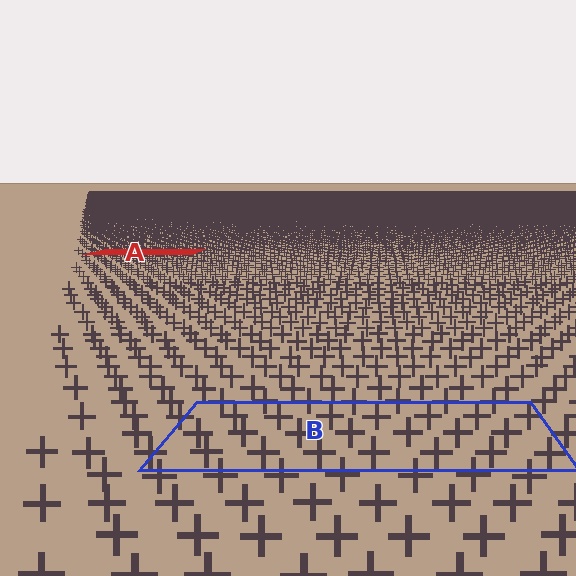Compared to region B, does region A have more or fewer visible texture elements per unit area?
Region A has more texture elements per unit area — they are packed more densely because it is farther away.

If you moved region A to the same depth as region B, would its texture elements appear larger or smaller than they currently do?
They would appear larger. At a closer depth, the same texture elements are projected at a bigger on-screen size.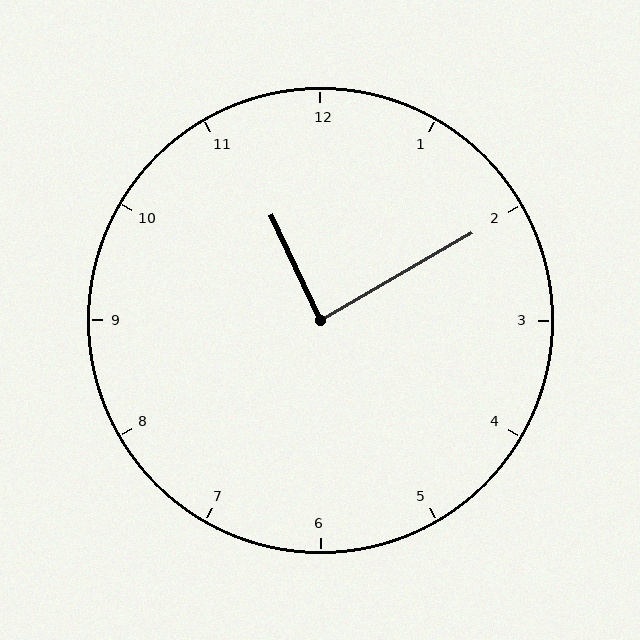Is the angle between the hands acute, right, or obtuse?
It is right.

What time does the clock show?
11:10.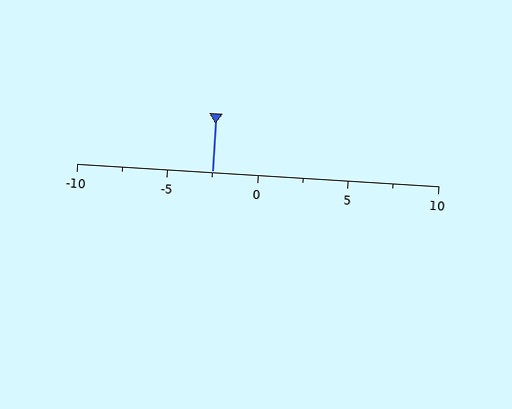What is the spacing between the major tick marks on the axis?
The major ticks are spaced 5 apart.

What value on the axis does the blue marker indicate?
The marker indicates approximately -2.5.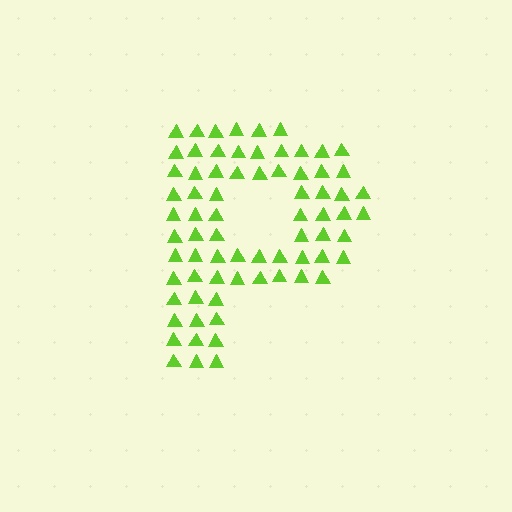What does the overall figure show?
The overall figure shows the letter P.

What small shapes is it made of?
It is made of small triangles.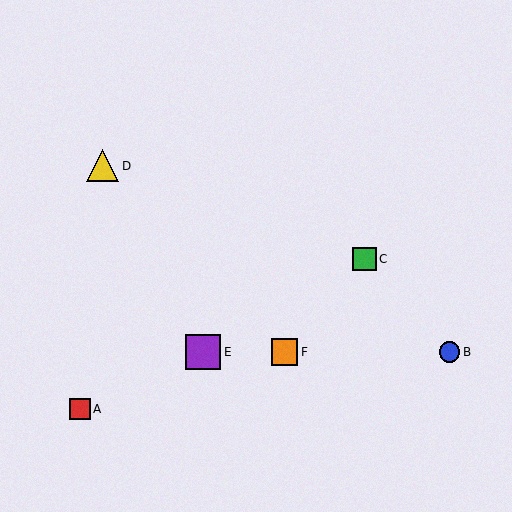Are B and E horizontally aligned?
Yes, both are at y≈352.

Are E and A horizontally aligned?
No, E is at y≈352 and A is at y≈409.